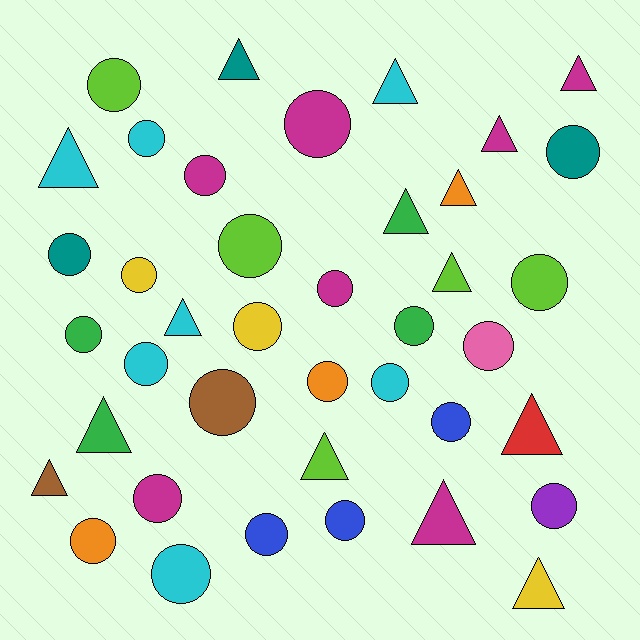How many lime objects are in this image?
There are 5 lime objects.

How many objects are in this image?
There are 40 objects.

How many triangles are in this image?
There are 15 triangles.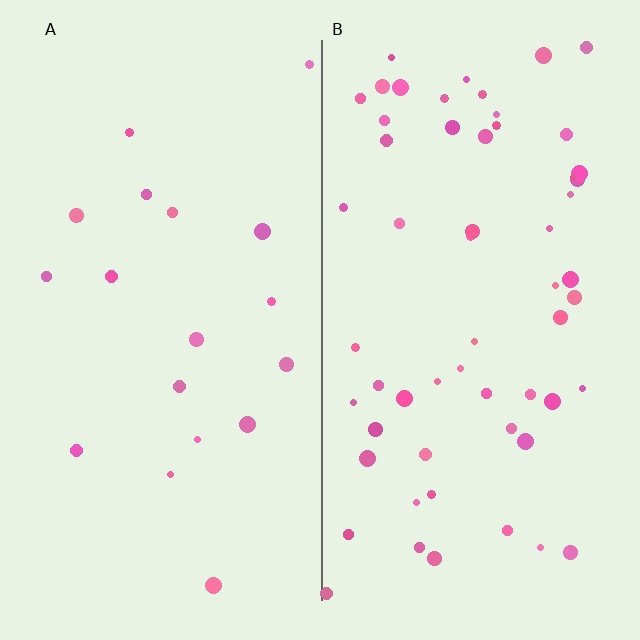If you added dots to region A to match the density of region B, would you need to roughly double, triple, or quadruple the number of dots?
Approximately triple.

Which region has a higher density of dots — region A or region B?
B (the right).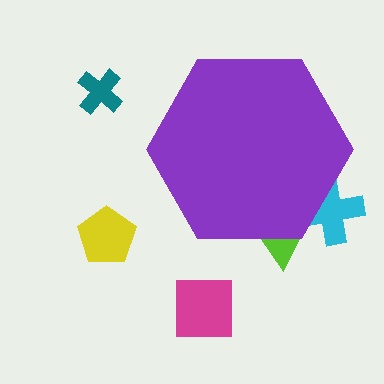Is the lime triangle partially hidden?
Yes, the lime triangle is partially hidden behind the purple hexagon.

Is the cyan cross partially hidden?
Yes, the cyan cross is partially hidden behind the purple hexagon.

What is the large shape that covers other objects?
A purple hexagon.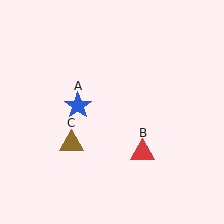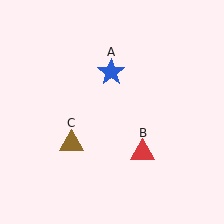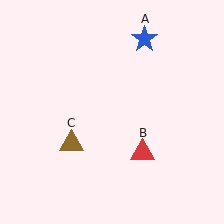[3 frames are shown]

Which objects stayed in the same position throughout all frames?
Red triangle (object B) and brown triangle (object C) remained stationary.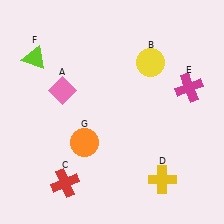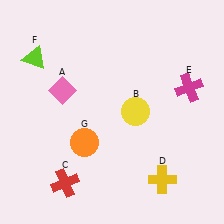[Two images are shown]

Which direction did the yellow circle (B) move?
The yellow circle (B) moved down.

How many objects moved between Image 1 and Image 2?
1 object moved between the two images.